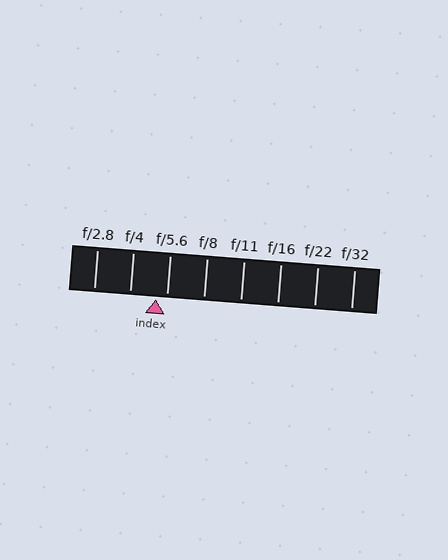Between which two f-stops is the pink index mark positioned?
The index mark is between f/4 and f/5.6.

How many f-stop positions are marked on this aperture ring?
There are 8 f-stop positions marked.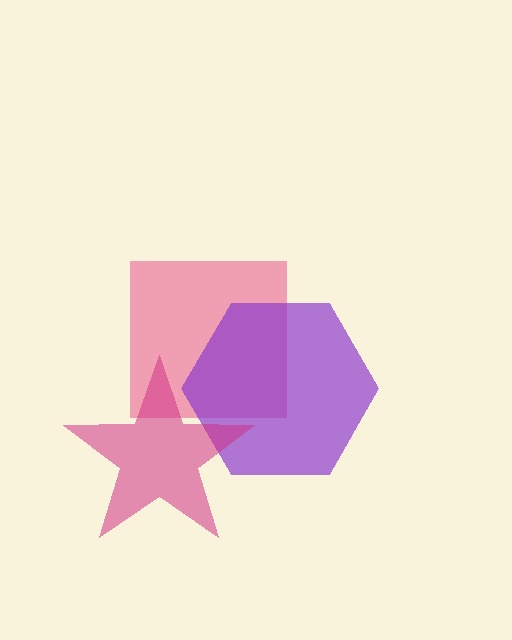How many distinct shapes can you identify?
There are 3 distinct shapes: a pink square, a purple hexagon, a magenta star.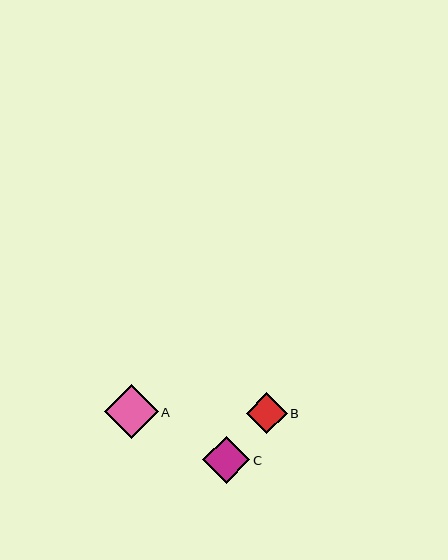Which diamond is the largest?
Diamond A is the largest with a size of approximately 54 pixels.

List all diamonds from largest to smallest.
From largest to smallest: A, C, B.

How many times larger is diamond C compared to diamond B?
Diamond C is approximately 1.1 times the size of diamond B.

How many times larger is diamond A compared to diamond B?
Diamond A is approximately 1.3 times the size of diamond B.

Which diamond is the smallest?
Diamond B is the smallest with a size of approximately 41 pixels.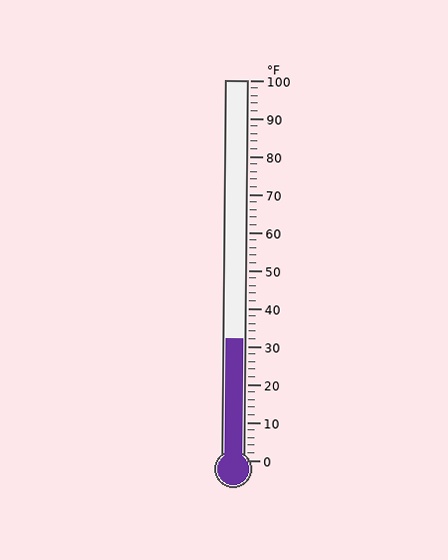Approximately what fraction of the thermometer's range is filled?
The thermometer is filled to approximately 30% of its range.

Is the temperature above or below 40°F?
The temperature is below 40°F.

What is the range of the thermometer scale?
The thermometer scale ranges from 0°F to 100°F.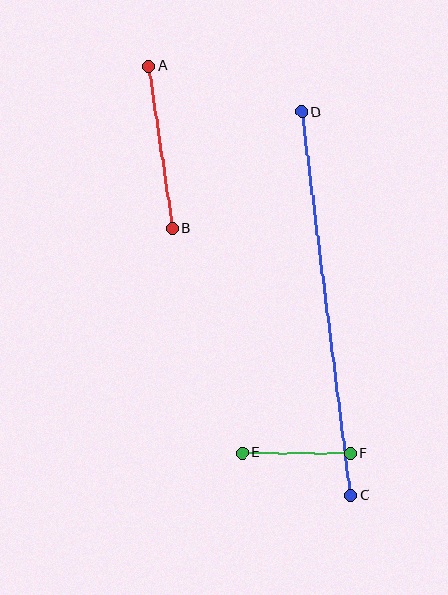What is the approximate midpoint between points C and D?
The midpoint is at approximately (326, 304) pixels.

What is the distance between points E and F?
The distance is approximately 108 pixels.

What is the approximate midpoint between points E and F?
The midpoint is at approximately (296, 453) pixels.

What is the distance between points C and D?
The distance is approximately 387 pixels.